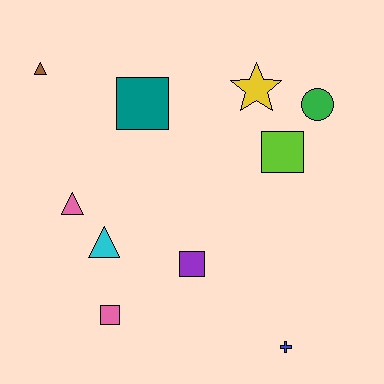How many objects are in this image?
There are 10 objects.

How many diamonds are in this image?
There are no diamonds.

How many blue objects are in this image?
There is 1 blue object.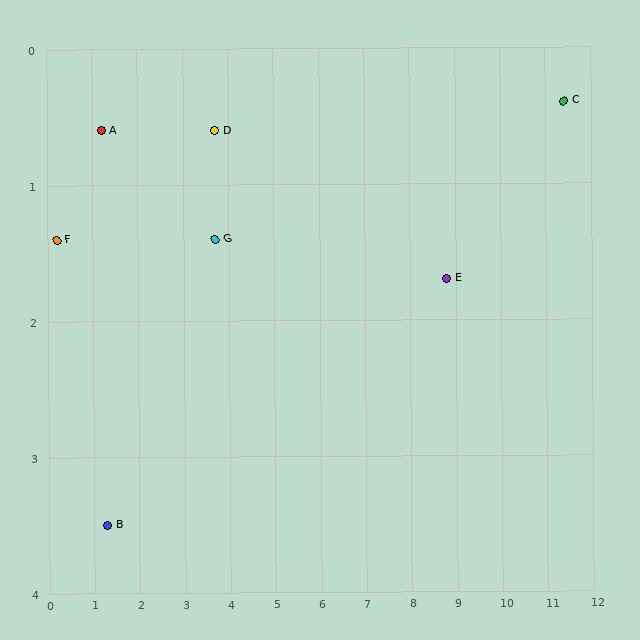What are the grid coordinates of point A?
Point A is at approximately (1.2, 0.6).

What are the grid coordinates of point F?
Point F is at approximately (0.2, 1.4).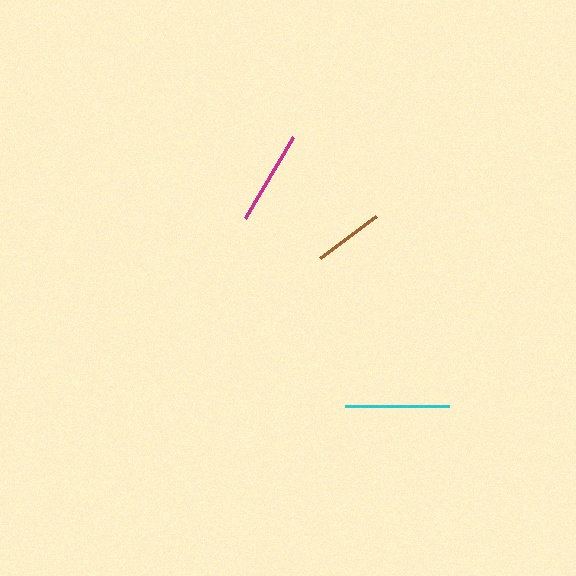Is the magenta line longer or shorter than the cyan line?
The cyan line is longer than the magenta line.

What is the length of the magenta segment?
The magenta segment is approximately 94 pixels long.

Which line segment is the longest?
The cyan line is the longest at approximately 103 pixels.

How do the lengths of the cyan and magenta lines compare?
The cyan and magenta lines are approximately the same length.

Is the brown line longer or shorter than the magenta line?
The magenta line is longer than the brown line.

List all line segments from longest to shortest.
From longest to shortest: cyan, magenta, brown.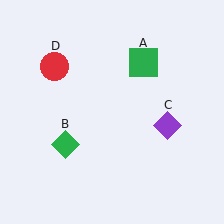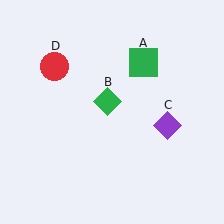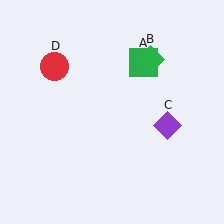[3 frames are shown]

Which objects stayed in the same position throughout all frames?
Green square (object A) and purple diamond (object C) and red circle (object D) remained stationary.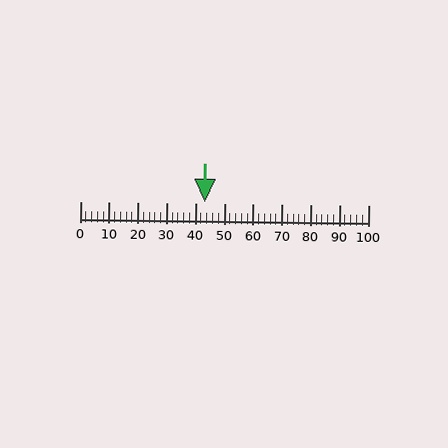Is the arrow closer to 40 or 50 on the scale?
The arrow is closer to 40.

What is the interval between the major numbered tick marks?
The major tick marks are spaced 10 units apart.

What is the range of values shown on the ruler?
The ruler shows values from 0 to 100.